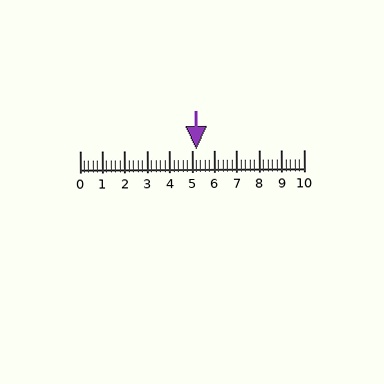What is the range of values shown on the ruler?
The ruler shows values from 0 to 10.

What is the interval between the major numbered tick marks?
The major tick marks are spaced 1 units apart.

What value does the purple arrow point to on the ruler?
The purple arrow points to approximately 5.2.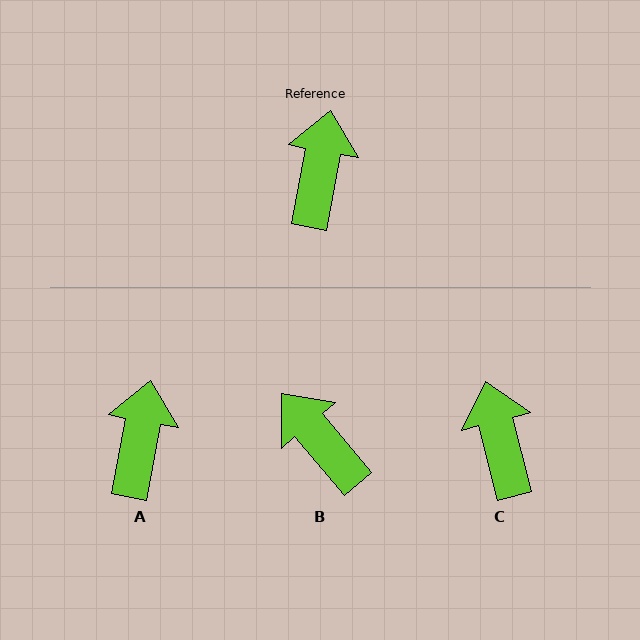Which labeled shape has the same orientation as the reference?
A.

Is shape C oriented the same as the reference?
No, it is off by about 25 degrees.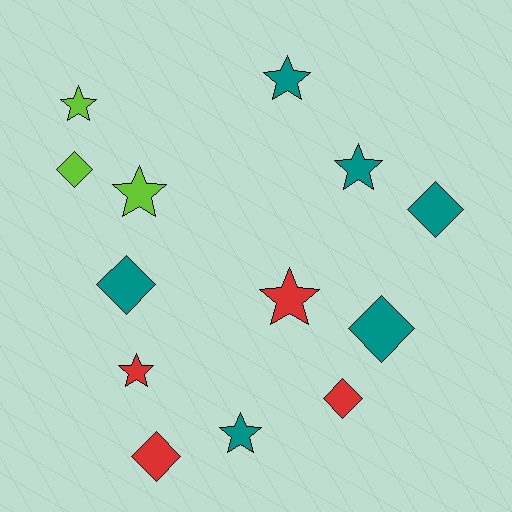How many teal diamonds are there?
There are 3 teal diamonds.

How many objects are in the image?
There are 13 objects.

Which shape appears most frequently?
Star, with 7 objects.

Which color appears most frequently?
Teal, with 6 objects.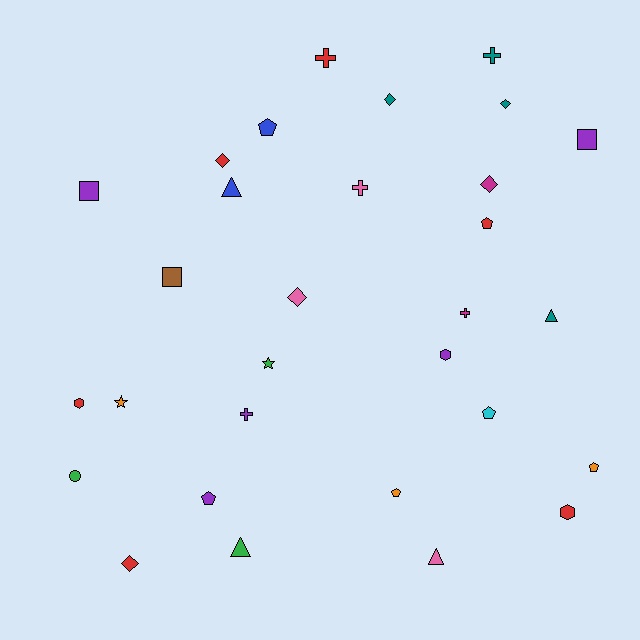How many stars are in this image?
There are 2 stars.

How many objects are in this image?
There are 30 objects.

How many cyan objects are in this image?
There is 1 cyan object.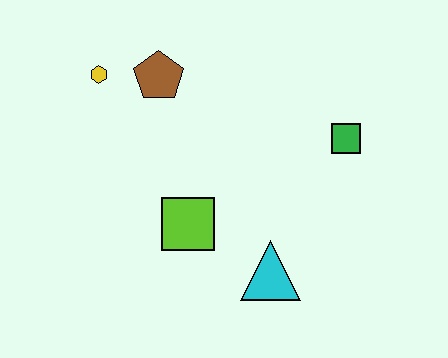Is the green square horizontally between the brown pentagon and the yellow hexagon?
No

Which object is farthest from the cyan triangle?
The yellow hexagon is farthest from the cyan triangle.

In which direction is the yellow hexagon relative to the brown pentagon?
The yellow hexagon is to the left of the brown pentagon.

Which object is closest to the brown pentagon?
The yellow hexagon is closest to the brown pentagon.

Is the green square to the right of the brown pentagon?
Yes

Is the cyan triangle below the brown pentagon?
Yes